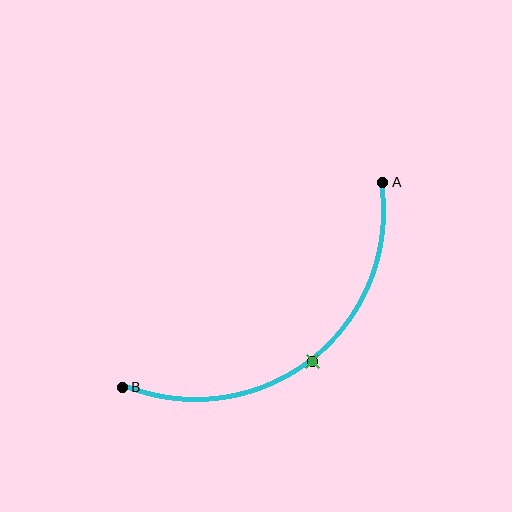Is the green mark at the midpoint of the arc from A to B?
Yes. The green mark lies on the arc at equal arc-length from both A and B — it is the arc midpoint.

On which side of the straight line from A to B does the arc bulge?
The arc bulges below and to the right of the straight line connecting A and B.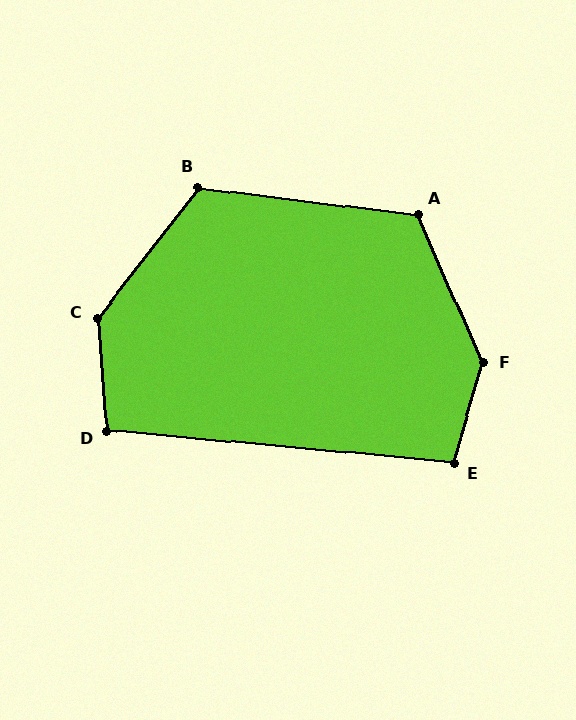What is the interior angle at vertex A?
Approximately 121 degrees (obtuse).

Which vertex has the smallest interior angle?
D, at approximately 100 degrees.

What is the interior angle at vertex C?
Approximately 138 degrees (obtuse).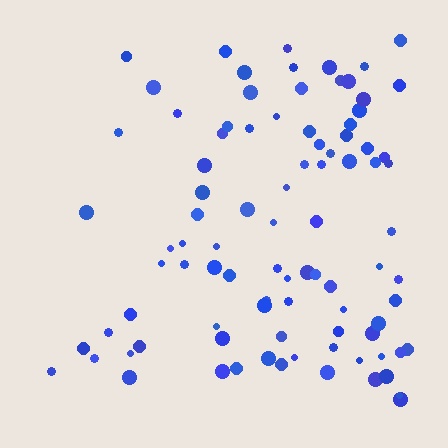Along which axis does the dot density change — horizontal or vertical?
Horizontal.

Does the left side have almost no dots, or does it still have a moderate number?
Still a moderate number, just noticeably fewer than the right.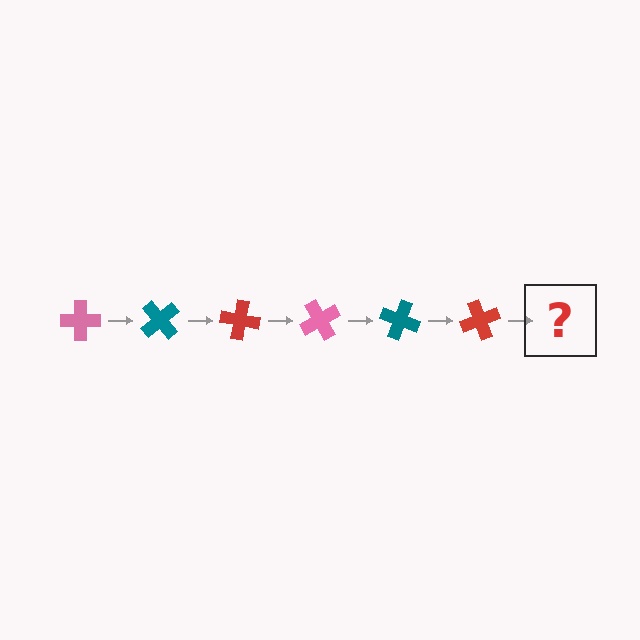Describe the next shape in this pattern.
It should be a pink cross, rotated 300 degrees from the start.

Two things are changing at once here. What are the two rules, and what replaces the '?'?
The two rules are that it rotates 50 degrees each step and the color cycles through pink, teal, and red. The '?' should be a pink cross, rotated 300 degrees from the start.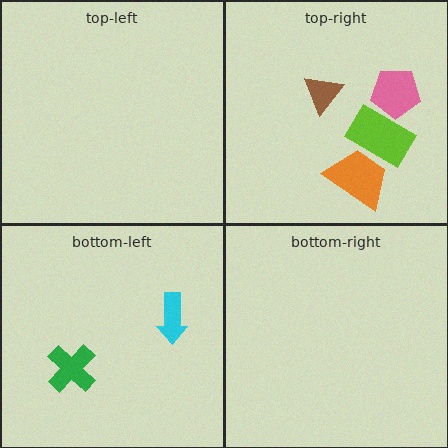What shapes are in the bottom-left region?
The cyan arrow, the green cross.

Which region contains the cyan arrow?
The bottom-left region.